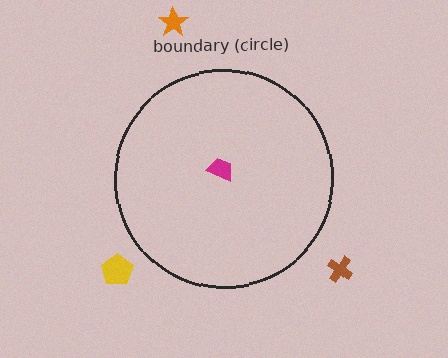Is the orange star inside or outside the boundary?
Outside.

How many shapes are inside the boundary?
1 inside, 3 outside.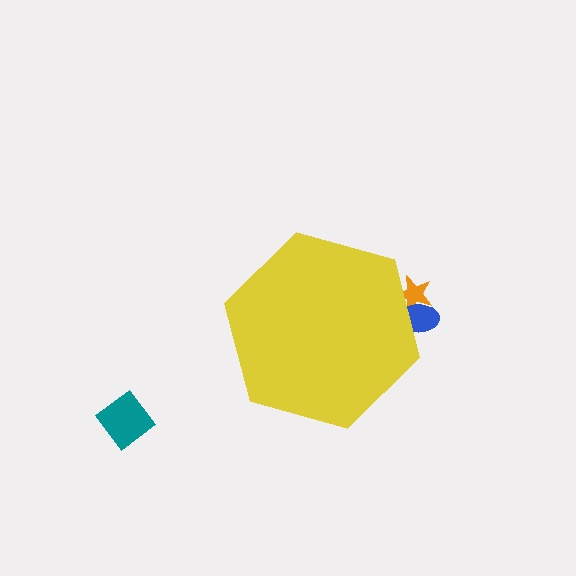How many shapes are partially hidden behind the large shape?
2 shapes are partially hidden.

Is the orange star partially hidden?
Yes, the orange star is partially hidden behind the yellow hexagon.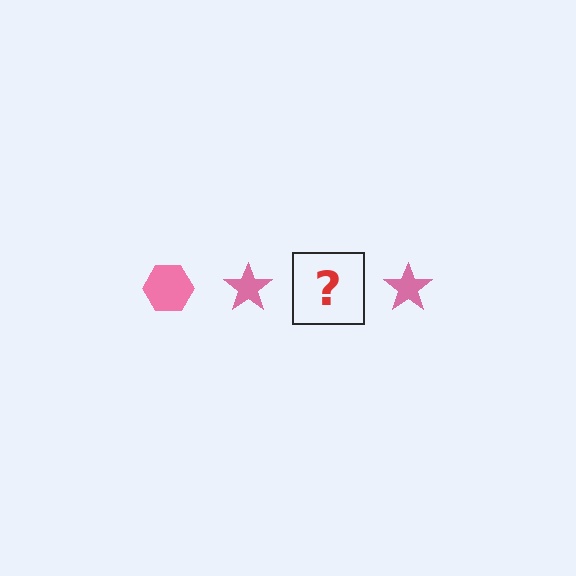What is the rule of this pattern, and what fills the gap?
The rule is that the pattern cycles through hexagon, star shapes in pink. The gap should be filled with a pink hexagon.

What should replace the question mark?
The question mark should be replaced with a pink hexagon.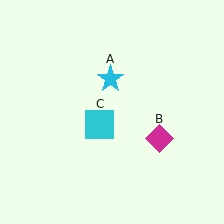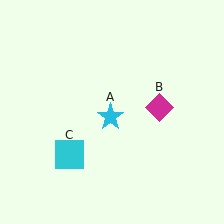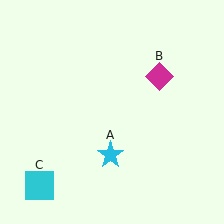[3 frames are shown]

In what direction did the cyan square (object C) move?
The cyan square (object C) moved down and to the left.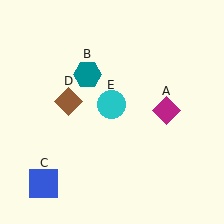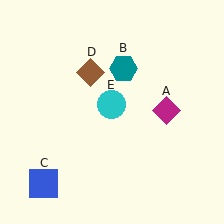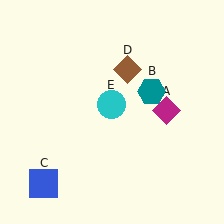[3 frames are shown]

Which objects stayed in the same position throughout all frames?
Magenta diamond (object A) and blue square (object C) and cyan circle (object E) remained stationary.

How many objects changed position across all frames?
2 objects changed position: teal hexagon (object B), brown diamond (object D).